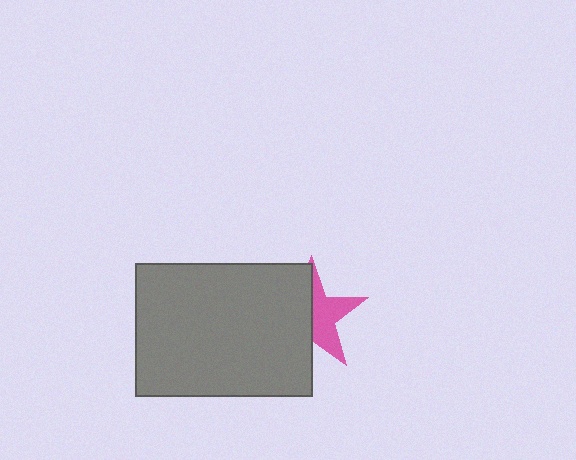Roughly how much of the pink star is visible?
About half of it is visible (roughly 46%).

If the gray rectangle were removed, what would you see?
You would see the complete pink star.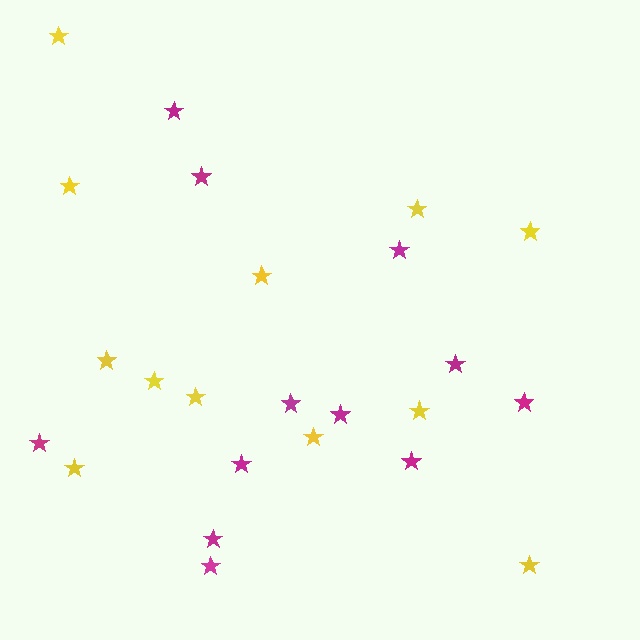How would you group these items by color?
There are 2 groups: one group of magenta stars (12) and one group of yellow stars (12).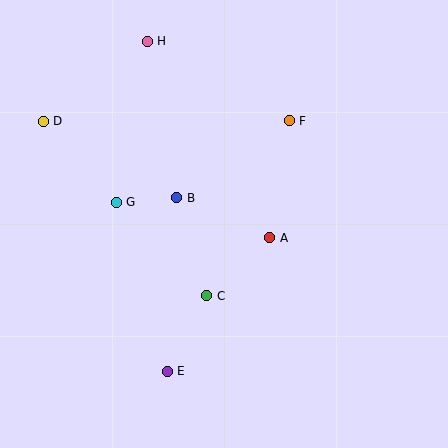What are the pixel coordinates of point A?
Point A is at (270, 238).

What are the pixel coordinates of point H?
Point H is at (147, 41).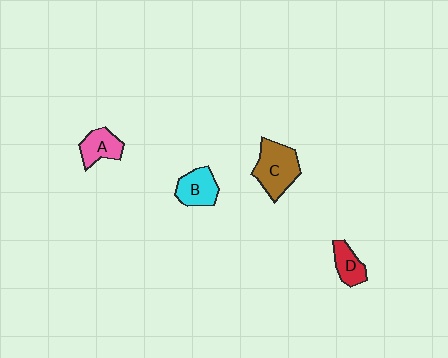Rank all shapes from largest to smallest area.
From largest to smallest: C (brown), B (cyan), A (pink), D (red).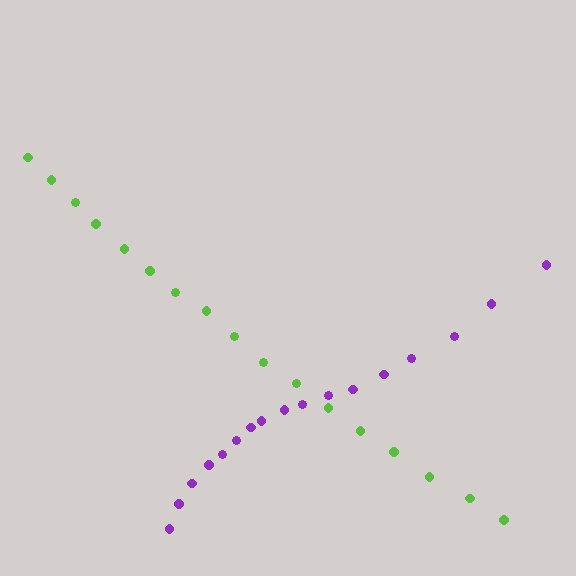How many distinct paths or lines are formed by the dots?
There are 2 distinct paths.